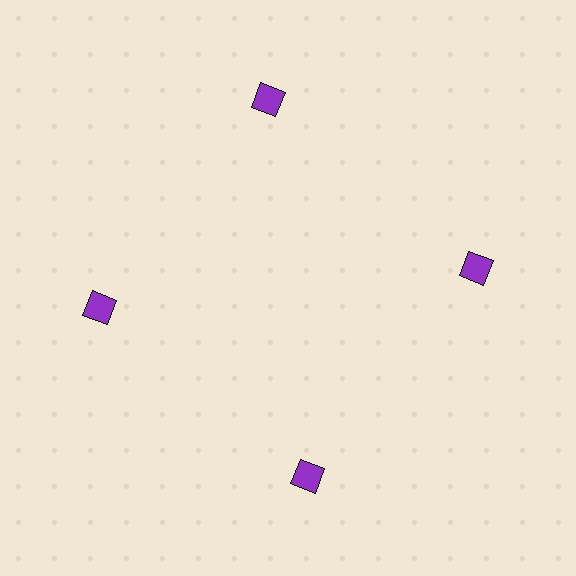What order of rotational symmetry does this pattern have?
This pattern has 4-fold rotational symmetry.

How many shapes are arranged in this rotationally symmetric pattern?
There are 4 shapes, arranged in 4 groups of 1.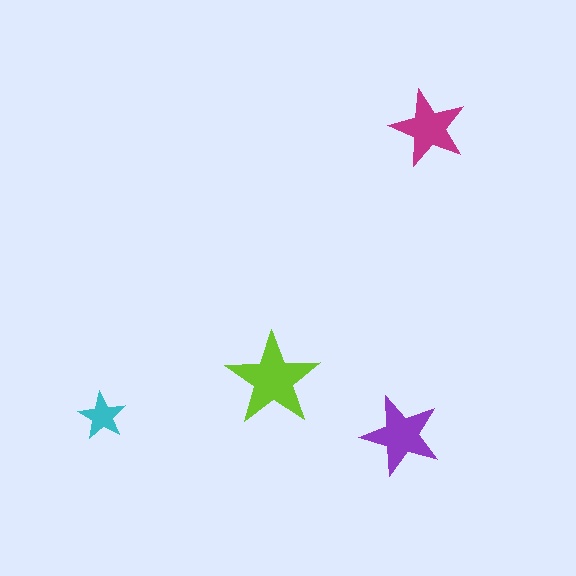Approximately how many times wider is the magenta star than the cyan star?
About 1.5 times wider.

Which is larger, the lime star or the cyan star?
The lime one.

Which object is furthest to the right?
The magenta star is rightmost.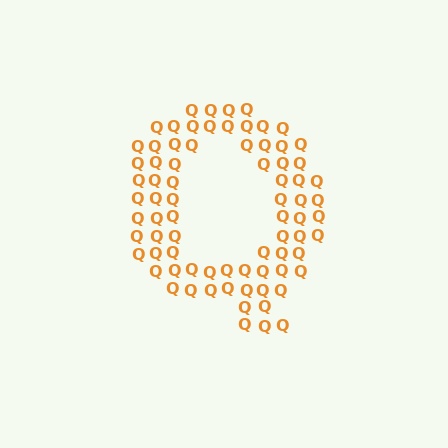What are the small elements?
The small elements are letter Q's.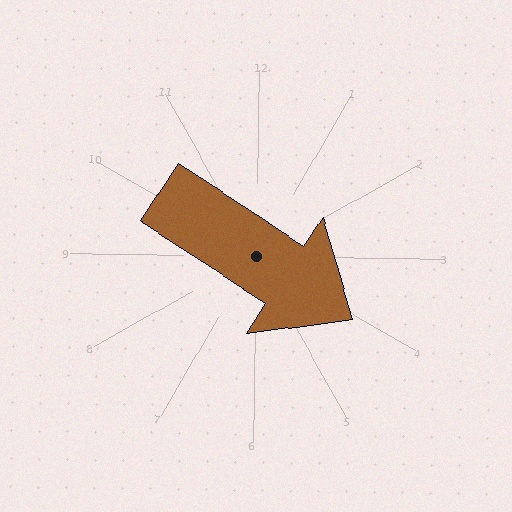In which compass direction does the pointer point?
Southeast.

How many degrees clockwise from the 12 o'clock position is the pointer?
Approximately 123 degrees.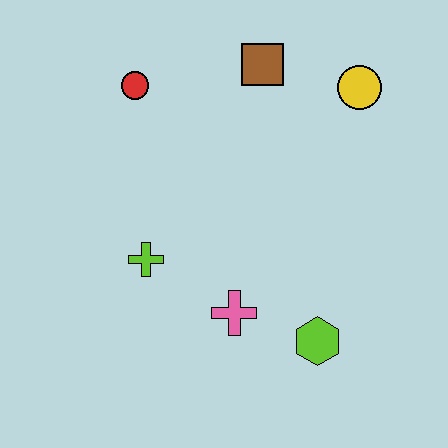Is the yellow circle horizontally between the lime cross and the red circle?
No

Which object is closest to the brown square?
The yellow circle is closest to the brown square.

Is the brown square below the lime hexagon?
No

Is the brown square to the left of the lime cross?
No